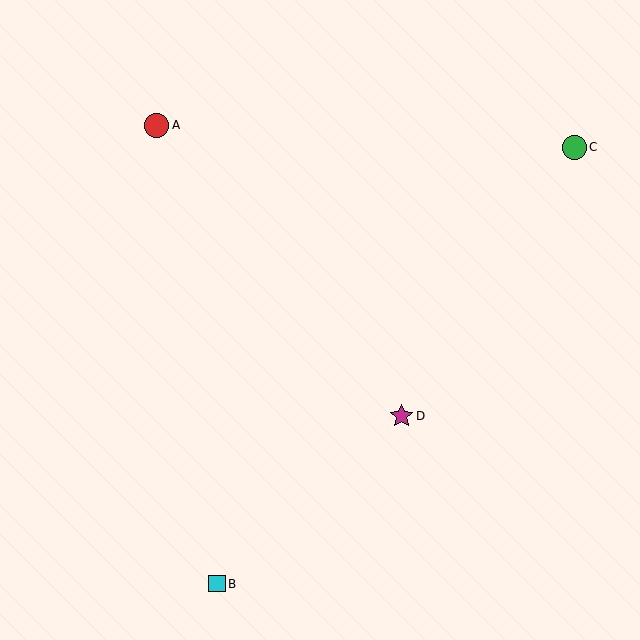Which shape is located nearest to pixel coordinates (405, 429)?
The magenta star (labeled D) at (402, 416) is nearest to that location.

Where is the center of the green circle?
The center of the green circle is at (575, 147).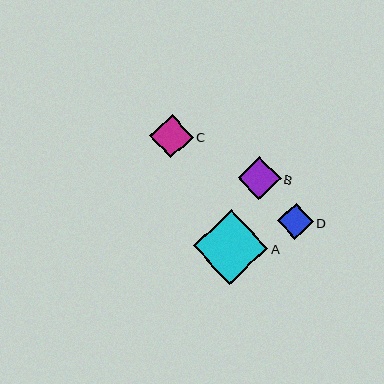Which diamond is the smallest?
Diamond D is the smallest with a size of approximately 36 pixels.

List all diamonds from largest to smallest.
From largest to smallest: A, C, B, D.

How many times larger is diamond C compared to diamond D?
Diamond C is approximately 1.2 times the size of diamond D.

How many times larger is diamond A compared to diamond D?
Diamond A is approximately 2.1 times the size of diamond D.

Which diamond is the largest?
Diamond A is the largest with a size of approximately 75 pixels.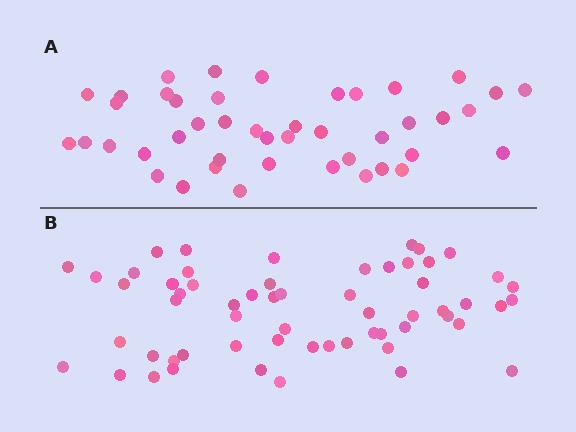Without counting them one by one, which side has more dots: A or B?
Region B (the bottom region) has more dots.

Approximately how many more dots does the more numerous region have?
Region B has approximately 15 more dots than region A.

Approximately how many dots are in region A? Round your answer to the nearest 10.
About 40 dots. (The exact count is 44, which rounds to 40.)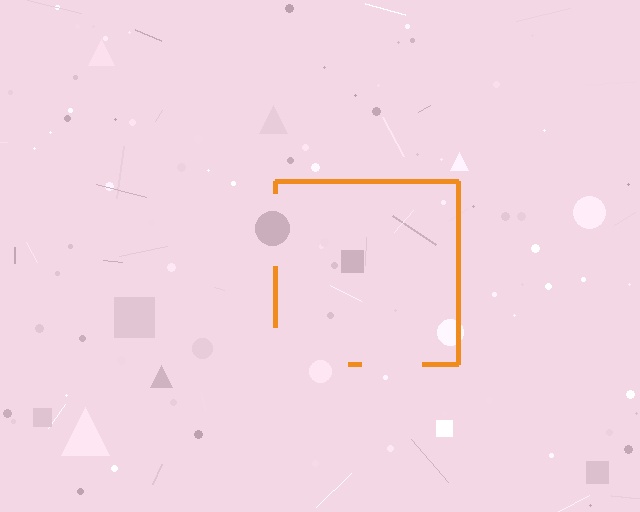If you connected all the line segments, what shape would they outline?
They would outline a square.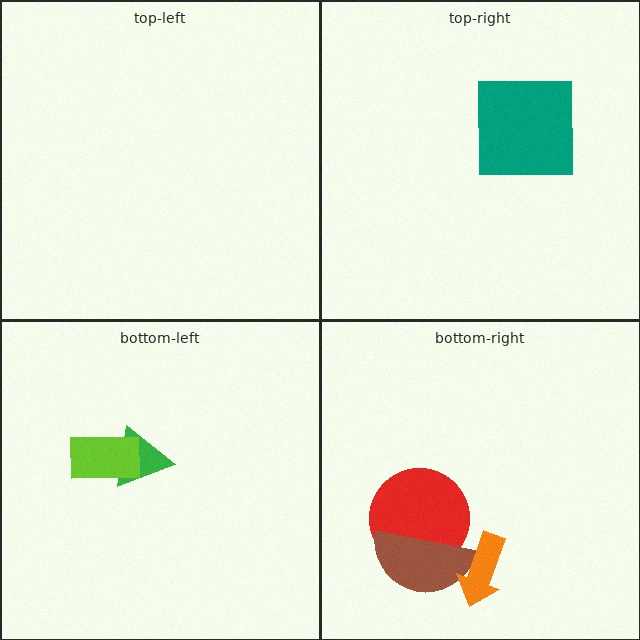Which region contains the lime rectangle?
The bottom-left region.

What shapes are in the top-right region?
The teal square.